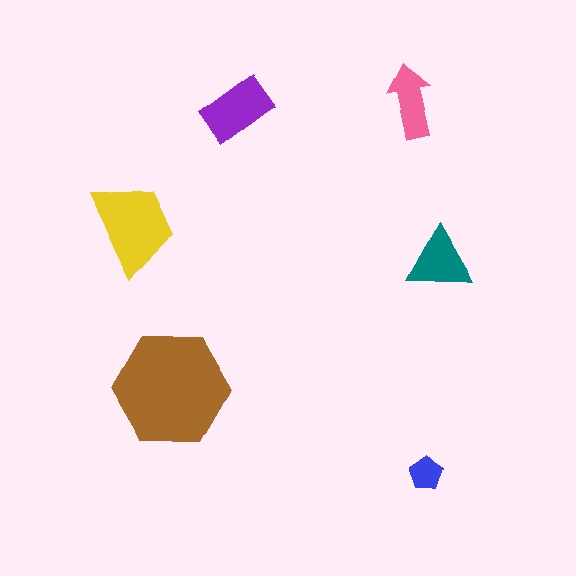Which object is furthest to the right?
The teal triangle is rightmost.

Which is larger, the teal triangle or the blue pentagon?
The teal triangle.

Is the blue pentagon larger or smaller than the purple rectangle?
Smaller.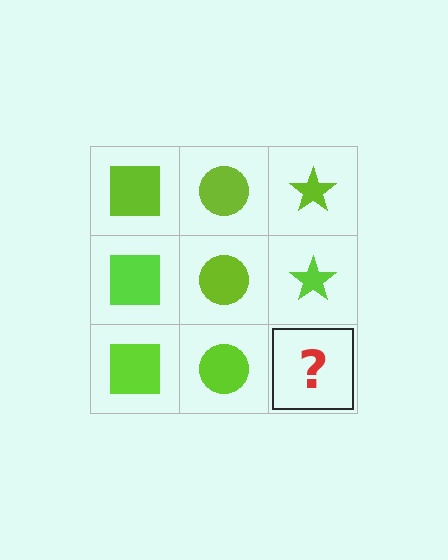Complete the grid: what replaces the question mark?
The question mark should be replaced with a lime star.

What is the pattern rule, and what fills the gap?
The rule is that each column has a consistent shape. The gap should be filled with a lime star.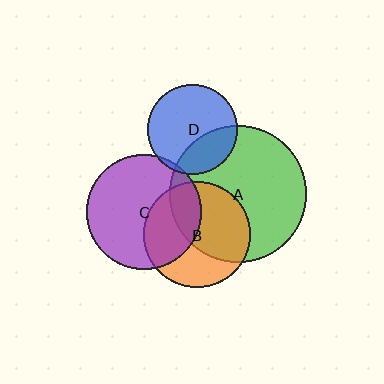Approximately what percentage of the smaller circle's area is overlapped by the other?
Approximately 15%.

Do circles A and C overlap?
Yes.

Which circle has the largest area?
Circle A (green).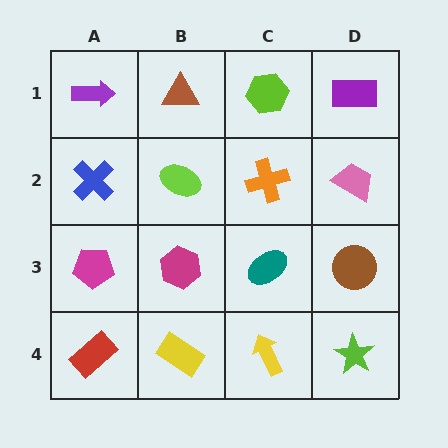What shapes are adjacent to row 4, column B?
A magenta hexagon (row 3, column B), a red rectangle (row 4, column A), a yellow arrow (row 4, column C).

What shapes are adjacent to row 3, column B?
A lime ellipse (row 2, column B), a yellow rectangle (row 4, column B), a magenta pentagon (row 3, column A), a teal ellipse (row 3, column C).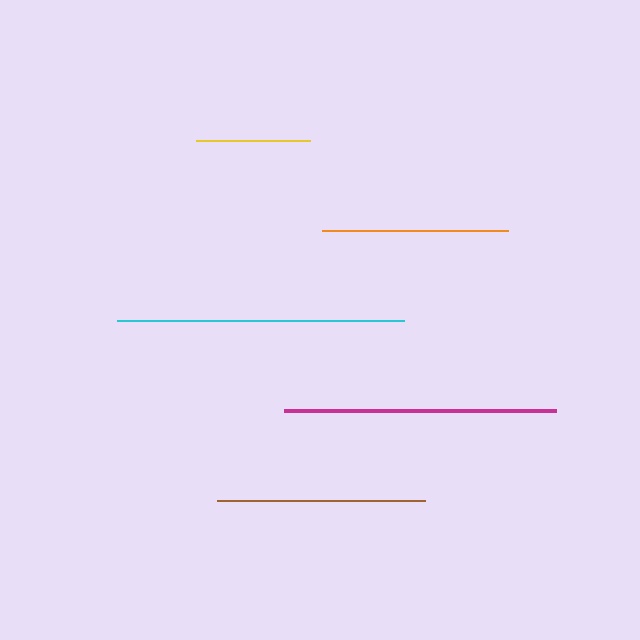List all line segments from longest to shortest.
From longest to shortest: cyan, magenta, brown, orange, yellow.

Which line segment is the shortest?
The yellow line is the shortest at approximately 114 pixels.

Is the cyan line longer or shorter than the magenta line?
The cyan line is longer than the magenta line.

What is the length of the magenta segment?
The magenta segment is approximately 272 pixels long.